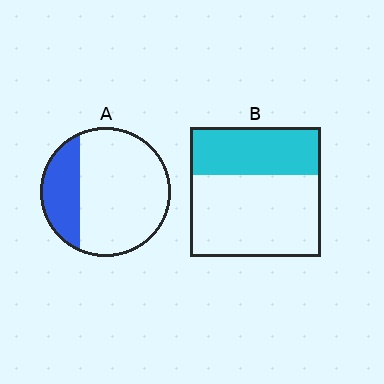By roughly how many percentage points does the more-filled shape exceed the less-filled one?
By roughly 10 percentage points (B over A).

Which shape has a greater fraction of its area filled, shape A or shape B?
Shape B.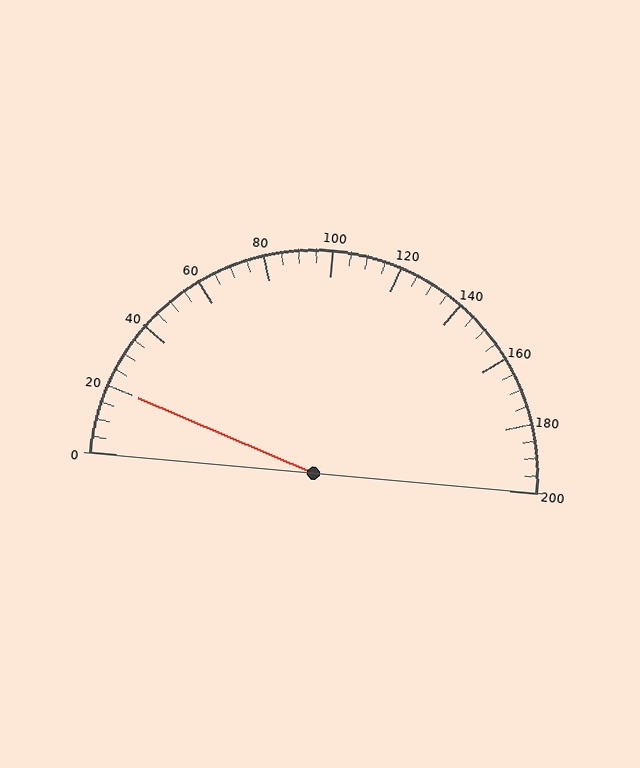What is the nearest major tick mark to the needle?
The nearest major tick mark is 20.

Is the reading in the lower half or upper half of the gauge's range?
The reading is in the lower half of the range (0 to 200).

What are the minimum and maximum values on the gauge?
The gauge ranges from 0 to 200.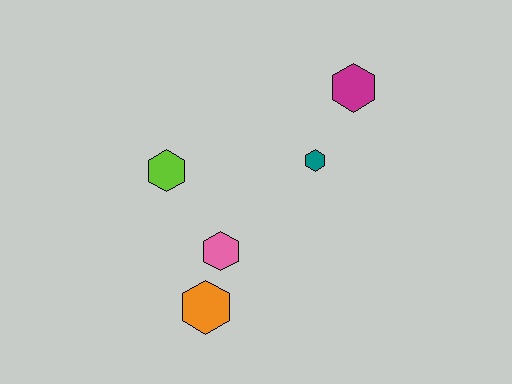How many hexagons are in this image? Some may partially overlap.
There are 5 hexagons.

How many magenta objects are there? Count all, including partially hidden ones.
There is 1 magenta object.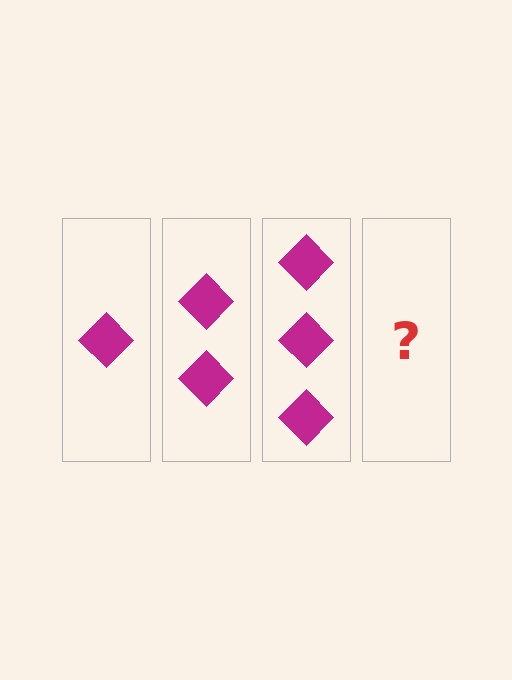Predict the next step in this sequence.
The next step is 4 diamonds.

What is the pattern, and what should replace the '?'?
The pattern is that each step adds one more diamond. The '?' should be 4 diamonds.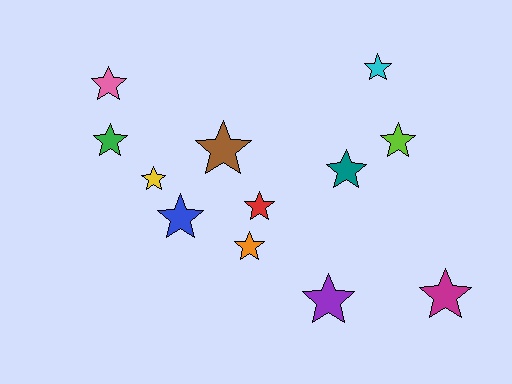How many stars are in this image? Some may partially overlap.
There are 12 stars.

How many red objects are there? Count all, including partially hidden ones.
There is 1 red object.